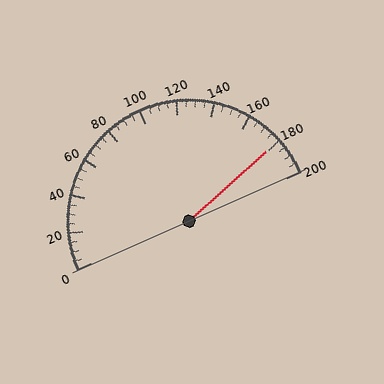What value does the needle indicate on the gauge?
The needle indicates approximately 180.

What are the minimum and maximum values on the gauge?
The gauge ranges from 0 to 200.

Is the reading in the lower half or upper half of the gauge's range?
The reading is in the upper half of the range (0 to 200).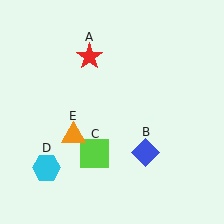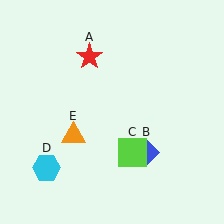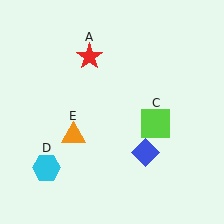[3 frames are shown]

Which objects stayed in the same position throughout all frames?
Red star (object A) and blue diamond (object B) and cyan hexagon (object D) and orange triangle (object E) remained stationary.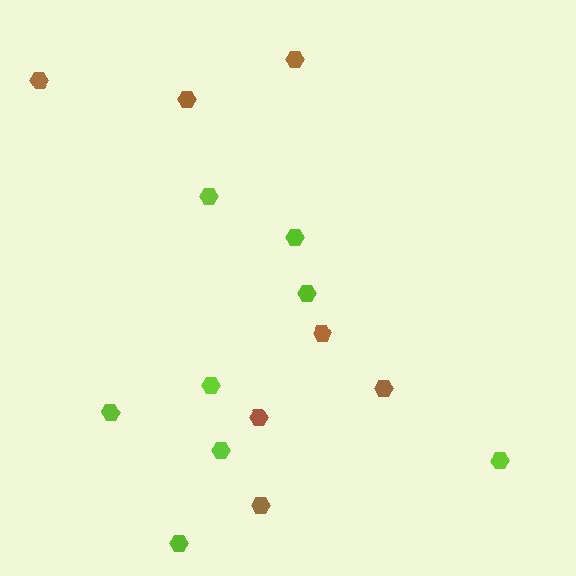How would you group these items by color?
There are 2 groups: one group of lime hexagons (8) and one group of brown hexagons (7).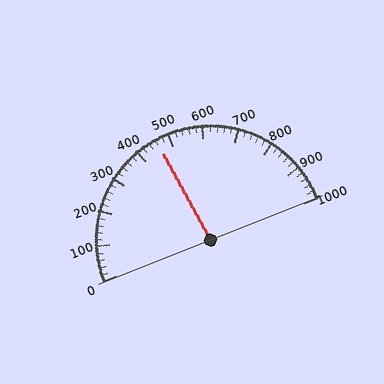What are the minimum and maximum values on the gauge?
The gauge ranges from 0 to 1000.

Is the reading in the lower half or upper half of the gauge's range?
The reading is in the lower half of the range (0 to 1000).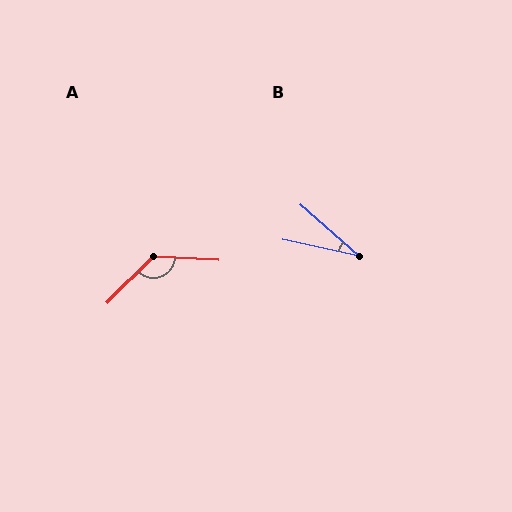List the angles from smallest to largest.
B (29°), A (132°).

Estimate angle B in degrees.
Approximately 29 degrees.